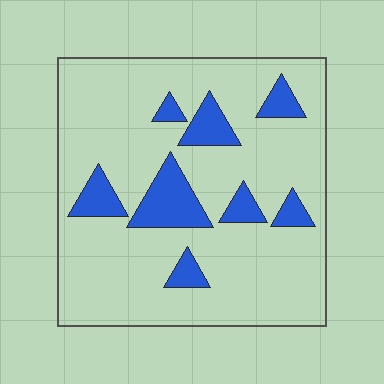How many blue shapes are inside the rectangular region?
8.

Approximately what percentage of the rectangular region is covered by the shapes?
Approximately 15%.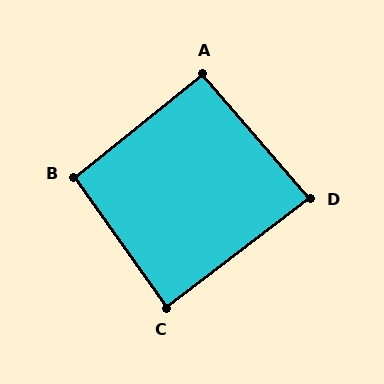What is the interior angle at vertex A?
Approximately 92 degrees (approximately right).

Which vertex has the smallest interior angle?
D, at approximately 86 degrees.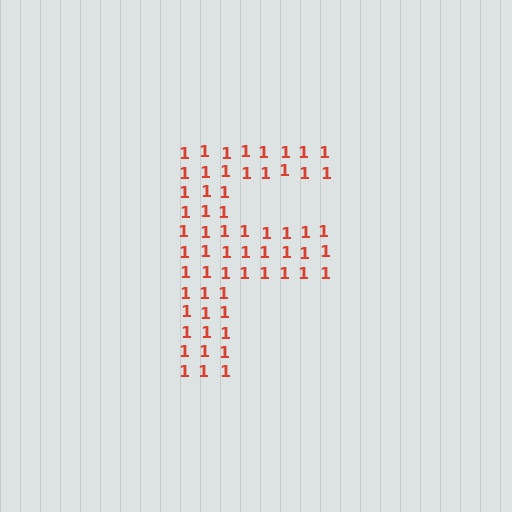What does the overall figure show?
The overall figure shows the letter F.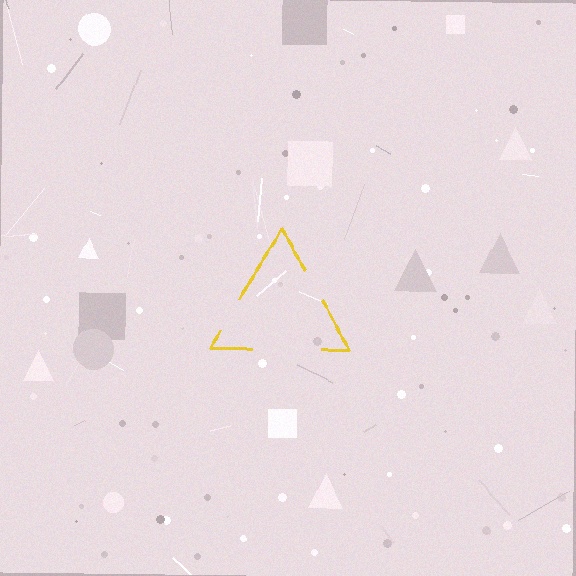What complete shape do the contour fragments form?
The contour fragments form a triangle.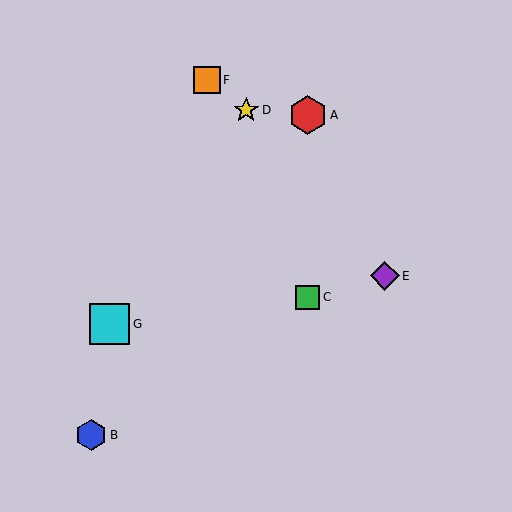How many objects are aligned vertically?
2 objects (A, C) are aligned vertically.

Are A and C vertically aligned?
Yes, both are at x≈308.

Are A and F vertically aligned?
No, A is at x≈308 and F is at x≈207.